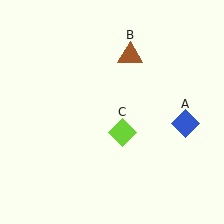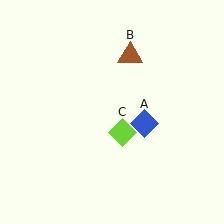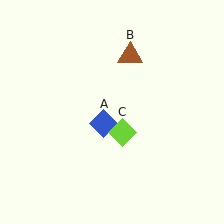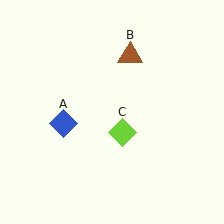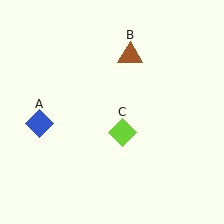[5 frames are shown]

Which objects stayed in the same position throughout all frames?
Brown triangle (object B) and lime diamond (object C) remained stationary.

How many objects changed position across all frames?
1 object changed position: blue diamond (object A).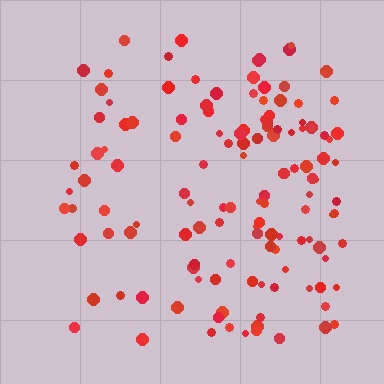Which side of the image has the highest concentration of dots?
The right.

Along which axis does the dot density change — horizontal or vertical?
Horizontal.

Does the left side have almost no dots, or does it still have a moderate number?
Still a moderate number, just noticeably fewer than the right.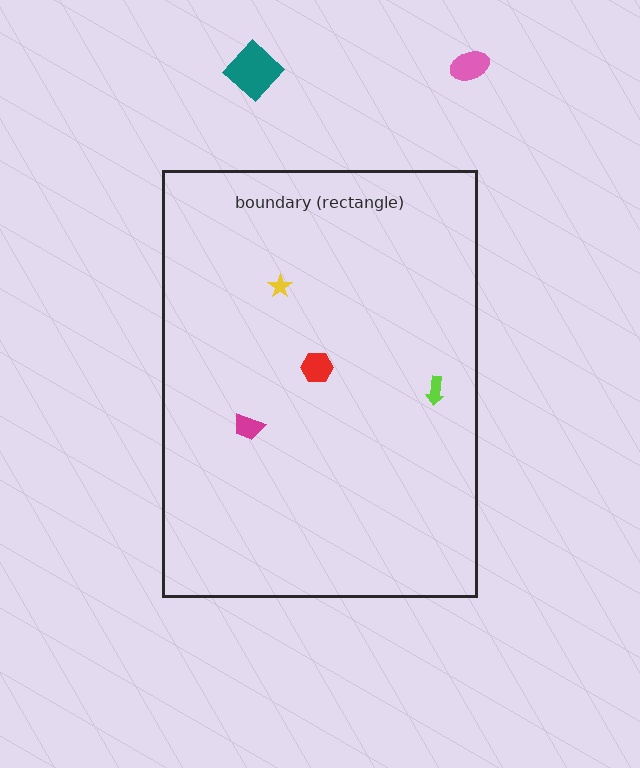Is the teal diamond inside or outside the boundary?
Outside.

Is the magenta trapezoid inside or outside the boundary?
Inside.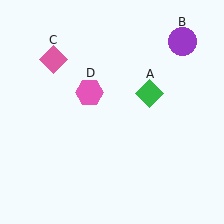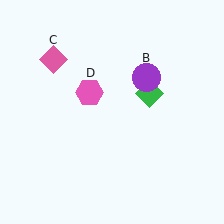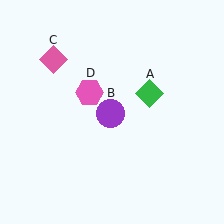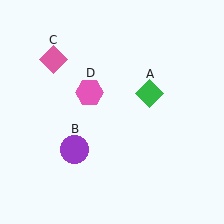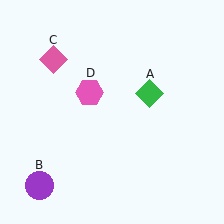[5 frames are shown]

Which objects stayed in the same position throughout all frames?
Green diamond (object A) and pink diamond (object C) and pink hexagon (object D) remained stationary.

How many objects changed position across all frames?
1 object changed position: purple circle (object B).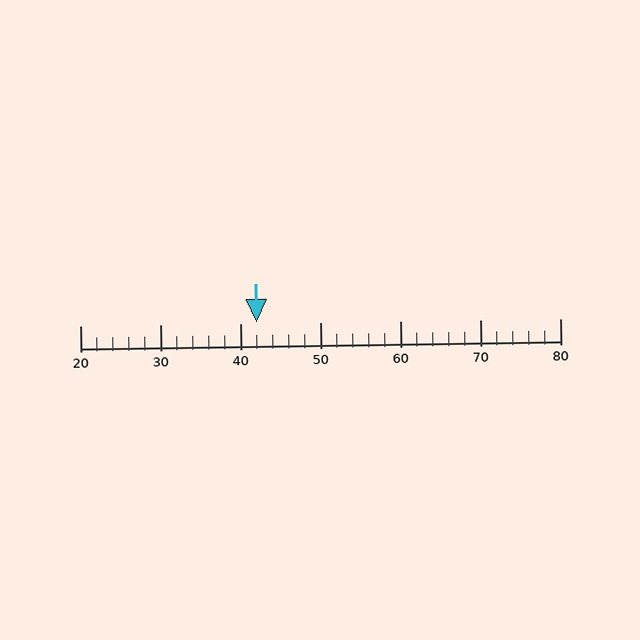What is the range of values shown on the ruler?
The ruler shows values from 20 to 80.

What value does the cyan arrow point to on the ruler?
The cyan arrow points to approximately 42.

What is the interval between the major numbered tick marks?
The major tick marks are spaced 10 units apart.